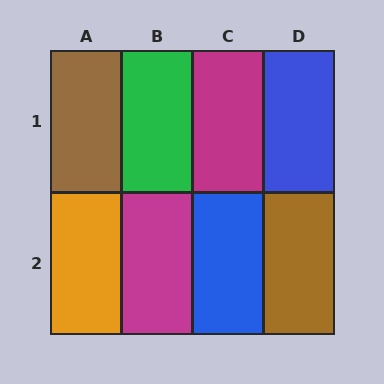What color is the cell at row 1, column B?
Green.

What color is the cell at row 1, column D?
Blue.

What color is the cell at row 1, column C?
Magenta.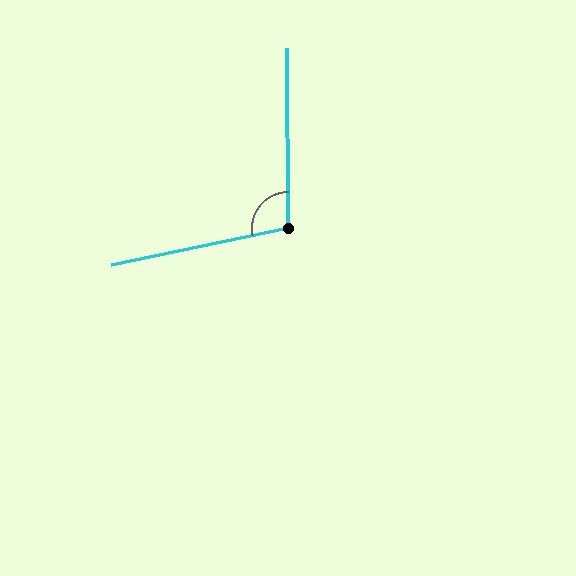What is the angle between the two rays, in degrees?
Approximately 101 degrees.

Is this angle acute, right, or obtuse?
It is obtuse.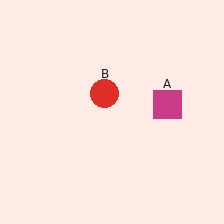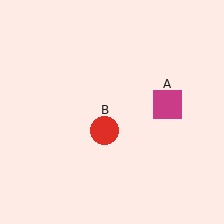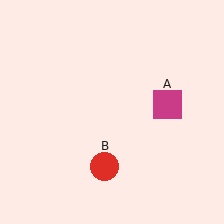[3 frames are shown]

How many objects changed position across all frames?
1 object changed position: red circle (object B).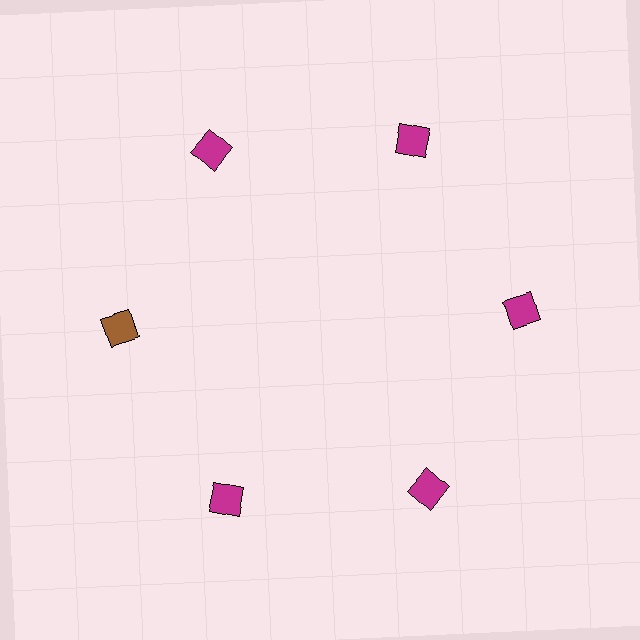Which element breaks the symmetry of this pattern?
The brown square at roughly the 9 o'clock position breaks the symmetry. All other shapes are magenta squares.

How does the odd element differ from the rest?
It has a different color: brown instead of magenta.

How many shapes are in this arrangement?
There are 6 shapes arranged in a ring pattern.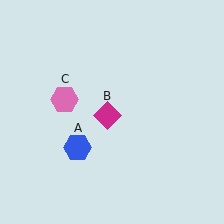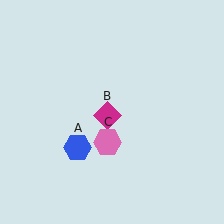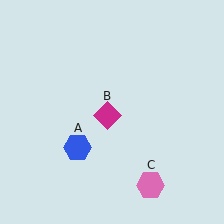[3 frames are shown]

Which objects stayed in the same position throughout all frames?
Blue hexagon (object A) and magenta diamond (object B) remained stationary.